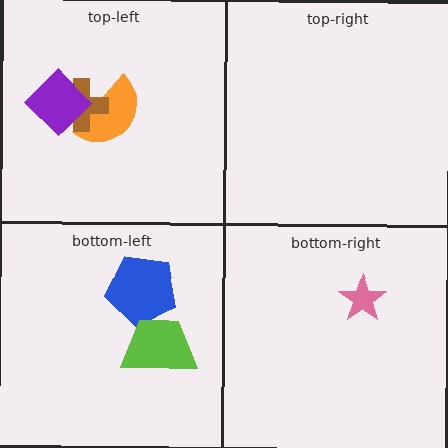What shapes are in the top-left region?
The orange semicircle, the brown cross, the purple diamond.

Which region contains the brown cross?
The top-left region.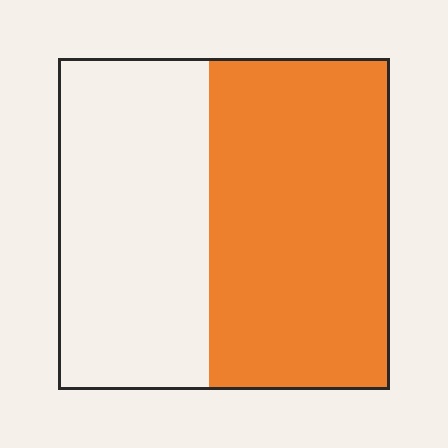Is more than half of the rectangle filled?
Yes.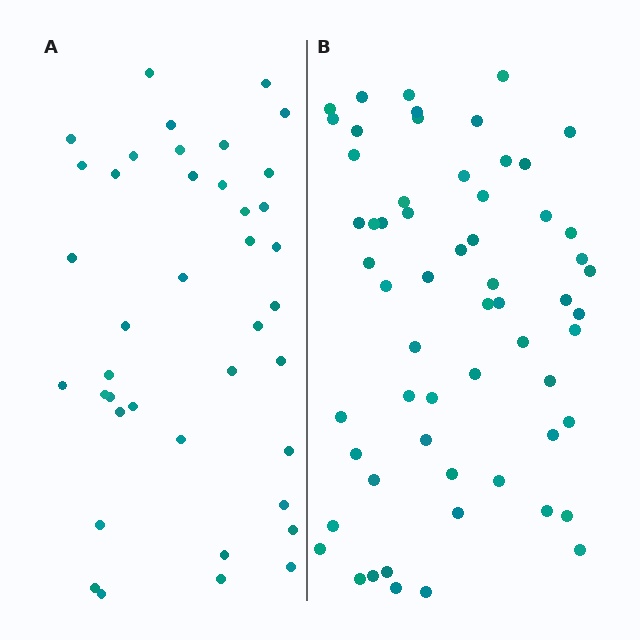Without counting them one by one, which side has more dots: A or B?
Region B (the right region) has more dots.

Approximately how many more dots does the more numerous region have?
Region B has approximately 20 more dots than region A.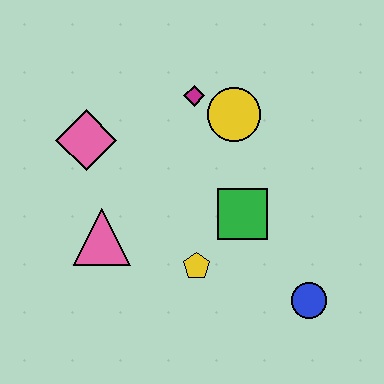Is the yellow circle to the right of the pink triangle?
Yes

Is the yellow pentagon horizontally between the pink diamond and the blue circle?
Yes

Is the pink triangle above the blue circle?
Yes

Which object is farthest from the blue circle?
The pink diamond is farthest from the blue circle.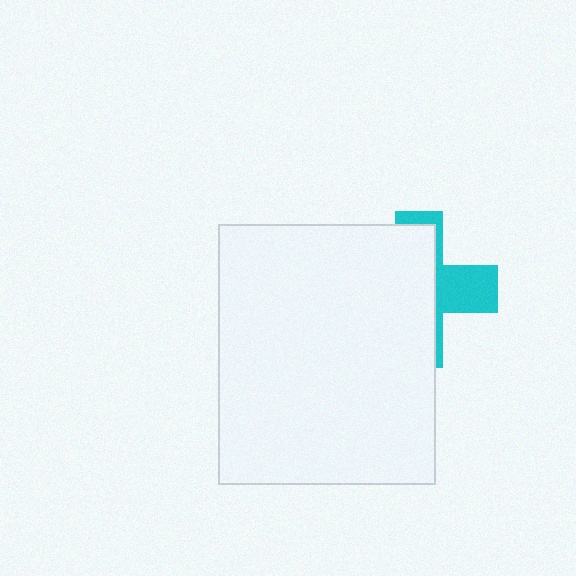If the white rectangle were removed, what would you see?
You would see the complete cyan cross.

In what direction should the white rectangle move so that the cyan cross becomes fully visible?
The white rectangle should move left. That is the shortest direction to clear the overlap and leave the cyan cross fully visible.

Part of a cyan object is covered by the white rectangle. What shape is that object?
It is a cross.